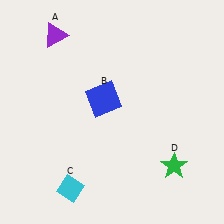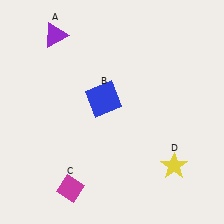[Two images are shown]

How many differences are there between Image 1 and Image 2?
There are 2 differences between the two images.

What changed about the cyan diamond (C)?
In Image 1, C is cyan. In Image 2, it changed to magenta.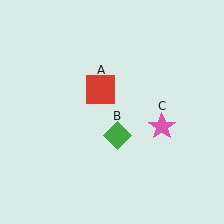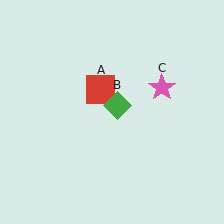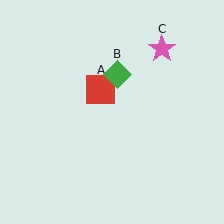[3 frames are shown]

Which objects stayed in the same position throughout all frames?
Red square (object A) remained stationary.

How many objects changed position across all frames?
2 objects changed position: green diamond (object B), pink star (object C).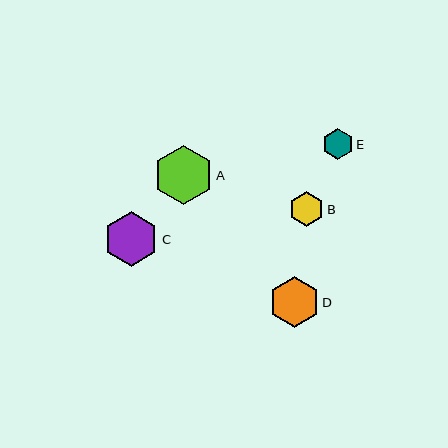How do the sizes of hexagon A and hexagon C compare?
Hexagon A and hexagon C are approximately the same size.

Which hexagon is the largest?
Hexagon A is the largest with a size of approximately 59 pixels.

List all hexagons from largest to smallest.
From largest to smallest: A, C, D, B, E.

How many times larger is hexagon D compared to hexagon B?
Hexagon D is approximately 1.5 times the size of hexagon B.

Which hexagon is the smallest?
Hexagon E is the smallest with a size of approximately 31 pixels.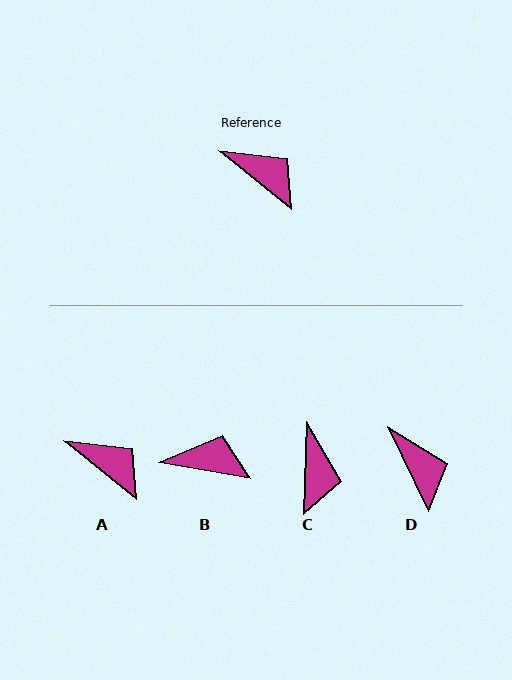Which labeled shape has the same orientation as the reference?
A.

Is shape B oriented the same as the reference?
No, it is off by about 29 degrees.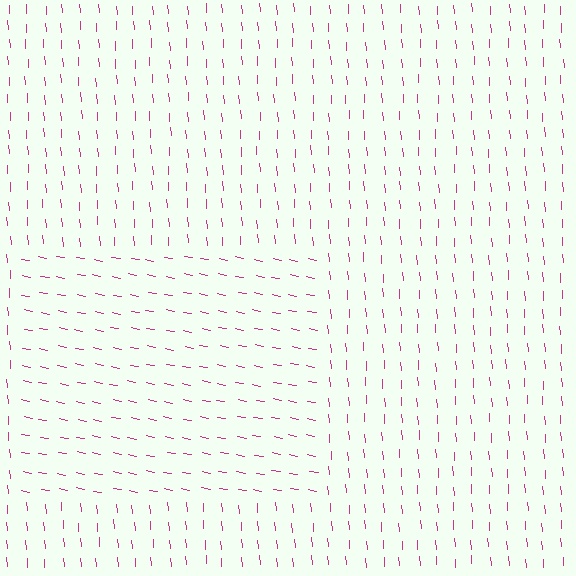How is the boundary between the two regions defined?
The boundary is defined purely by a change in line orientation (approximately 75 degrees difference). All lines are the same color and thickness.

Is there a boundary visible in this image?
Yes, there is a texture boundary formed by a change in line orientation.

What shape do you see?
I see a rectangle.